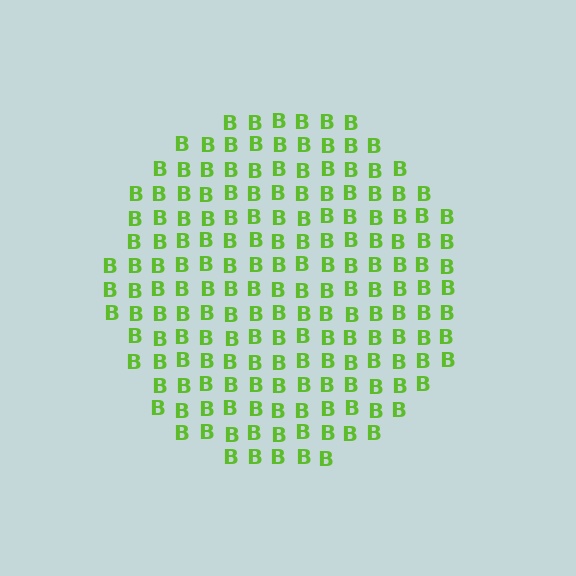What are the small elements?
The small elements are letter B's.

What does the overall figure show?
The overall figure shows a circle.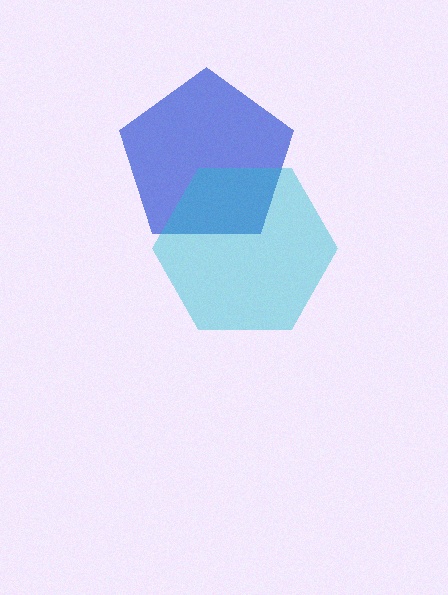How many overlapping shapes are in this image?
There are 2 overlapping shapes in the image.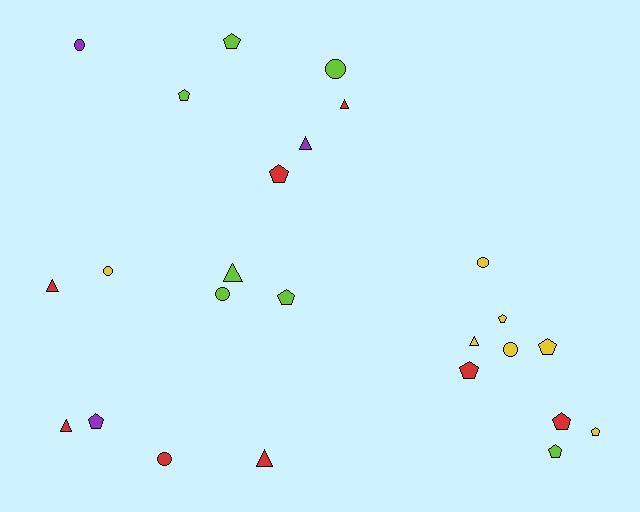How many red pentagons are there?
There are 3 red pentagons.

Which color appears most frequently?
Red, with 8 objects.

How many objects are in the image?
There are 25 objects.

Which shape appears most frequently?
Pentagon, with 11 objects.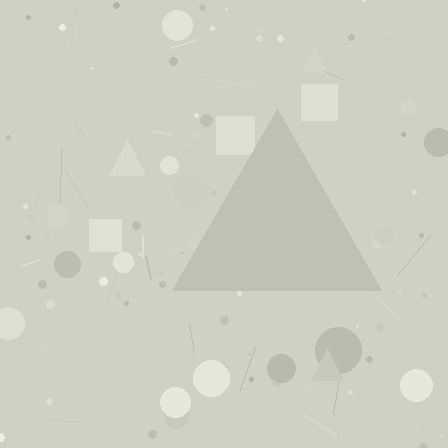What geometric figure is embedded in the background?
A triangle is embedded in the background.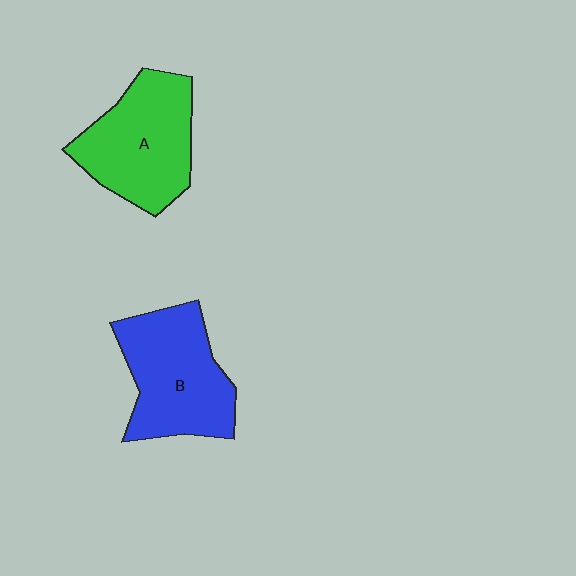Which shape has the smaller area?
Shape A (green).